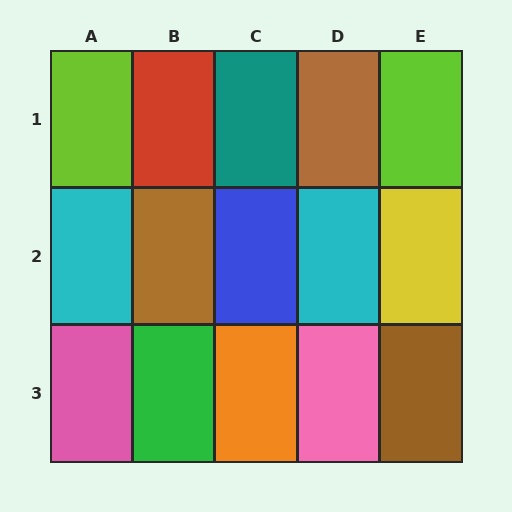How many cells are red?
1 cell is red.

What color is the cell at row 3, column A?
Pink.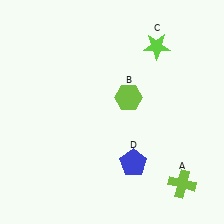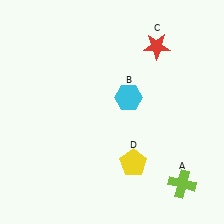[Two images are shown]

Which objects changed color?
B changed from lime to cyan. C changed from lime to red. D changed from blue to yellow.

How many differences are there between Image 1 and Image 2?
There are 3 differences between the two images.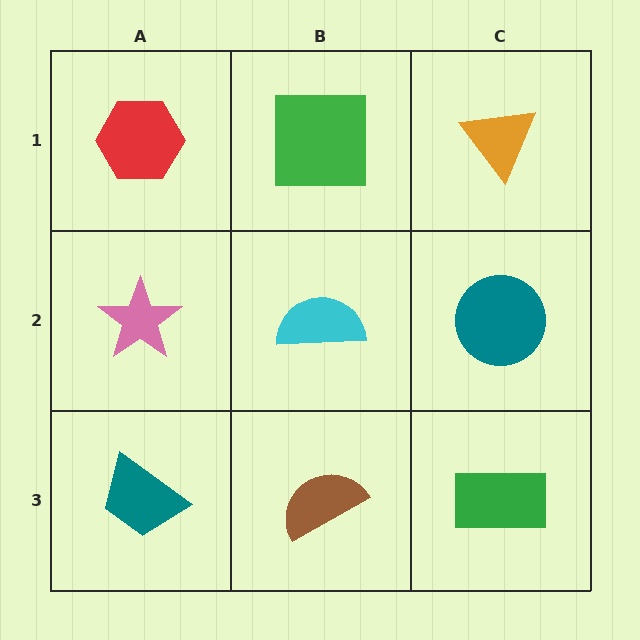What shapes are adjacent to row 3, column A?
A pink star (row 2, column A), a brown semicircle (row 3, column B).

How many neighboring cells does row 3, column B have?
3.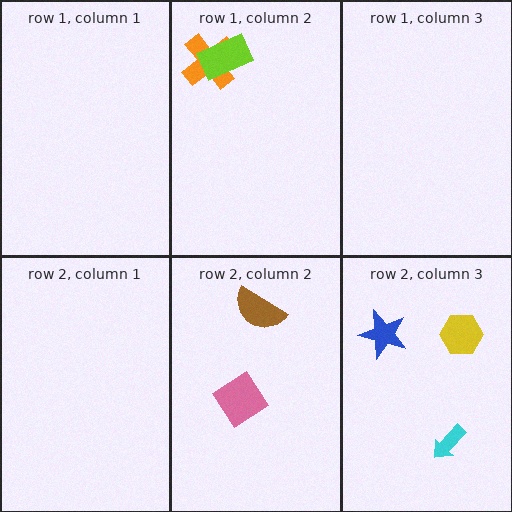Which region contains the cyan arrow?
The row 2, column 3 region.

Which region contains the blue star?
The row 2, column 3 region.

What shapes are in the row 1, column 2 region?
The orange cross, the lime rectangle.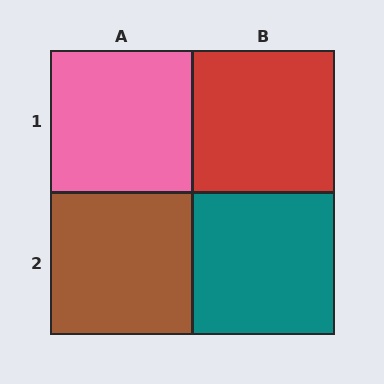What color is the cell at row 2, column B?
Teal.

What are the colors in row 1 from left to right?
Pink, red.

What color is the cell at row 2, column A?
Brown.